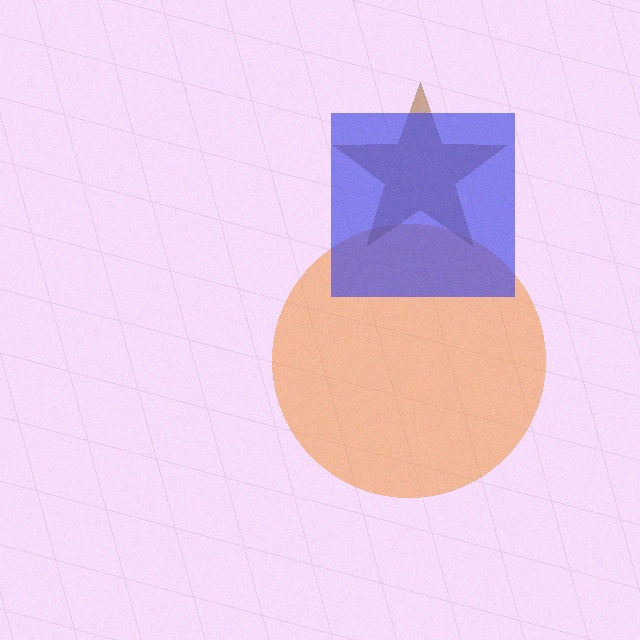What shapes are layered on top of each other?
The layered shapes are: an orange circle, a brown star, a blue square.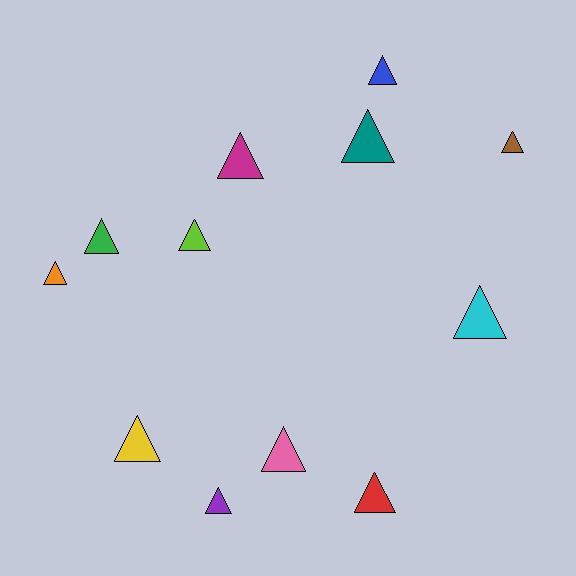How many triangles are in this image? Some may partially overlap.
There are 12 triangles.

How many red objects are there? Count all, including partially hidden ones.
There is 1 red object.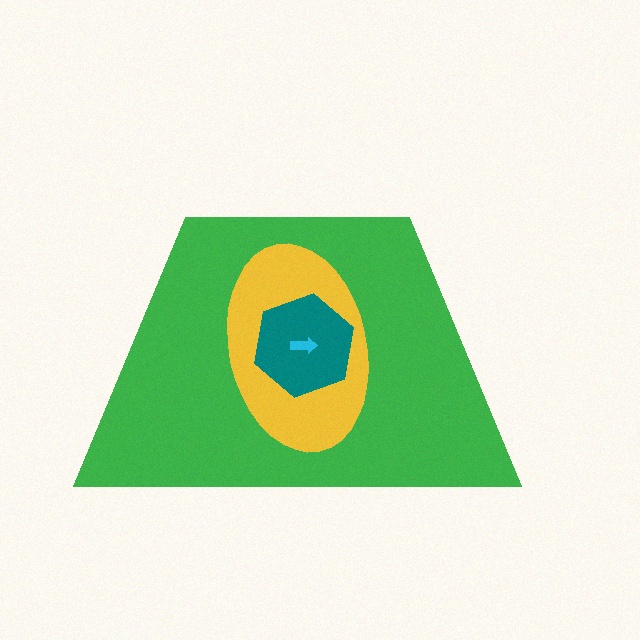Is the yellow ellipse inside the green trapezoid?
Yes.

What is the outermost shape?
The green trapezoid.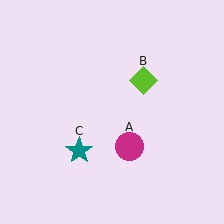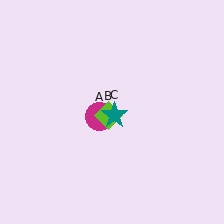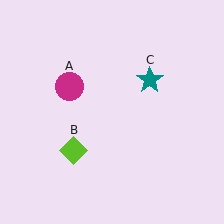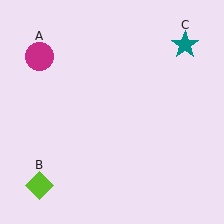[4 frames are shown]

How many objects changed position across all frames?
3 objects changed position: magenta circle (object A), lime diamond (object B), teal star (object C).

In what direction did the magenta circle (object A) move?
The magenta circle (object A) moved up and to the left.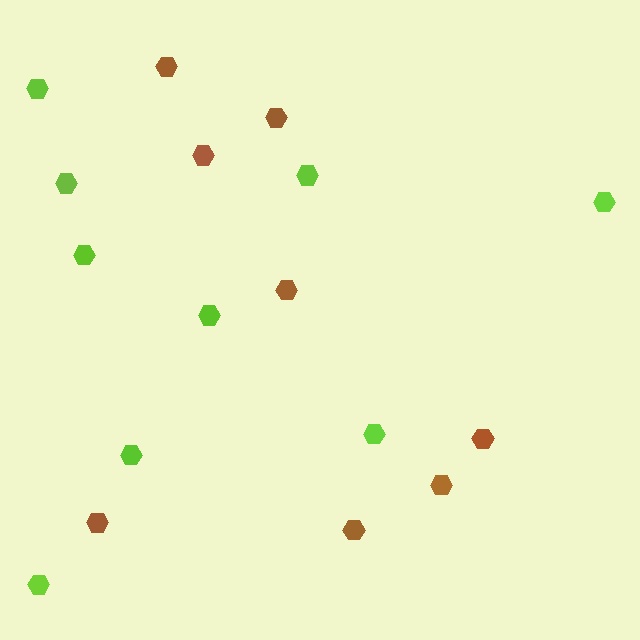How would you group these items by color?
There are 2 groups: one group of lime hexagons (9) and one group of brown hexagons (8).